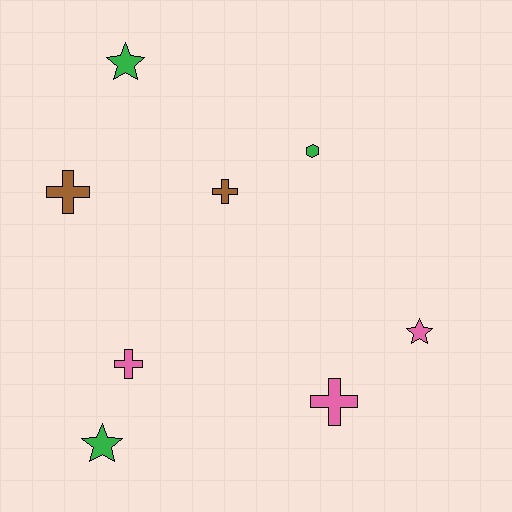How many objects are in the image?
There are 8 objects.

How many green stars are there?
There are 2 green stars.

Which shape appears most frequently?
Cross, with 4 objects.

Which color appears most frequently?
Pink, with 3 objects.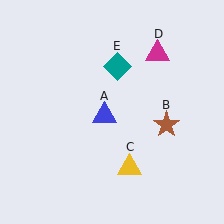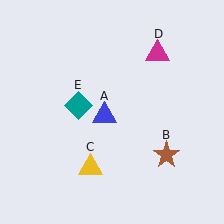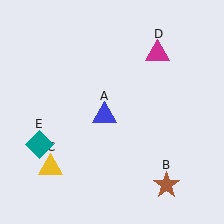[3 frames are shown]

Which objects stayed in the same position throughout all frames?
Blue triangle (object A) and magenta triangle (object D) remained stationary.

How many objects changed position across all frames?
3 objects changed position: brown star (object B), yellow triangle (object C), teal diamond (object E).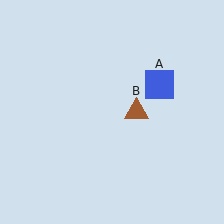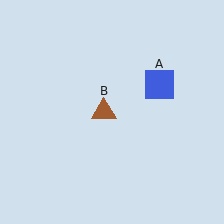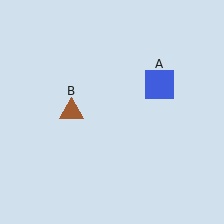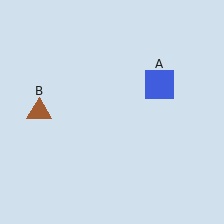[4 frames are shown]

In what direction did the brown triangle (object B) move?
The brown triangle (object B) moved left.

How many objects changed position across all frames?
1 object changed position: brown triangle (object B).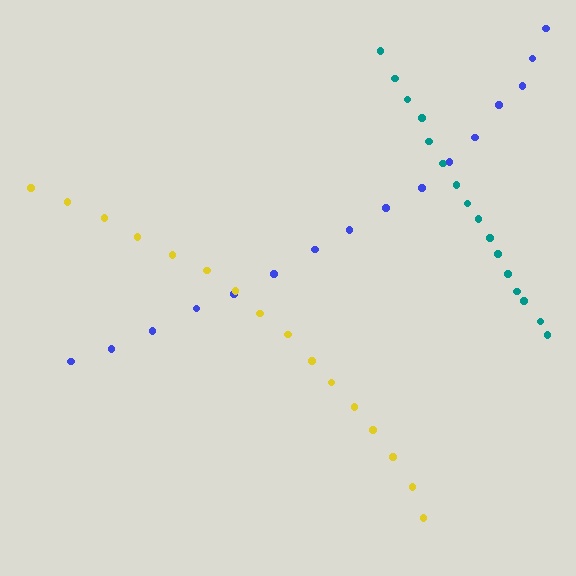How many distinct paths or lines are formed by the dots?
There are 3 distinct paths.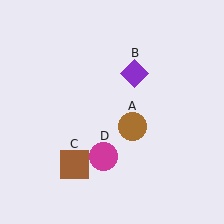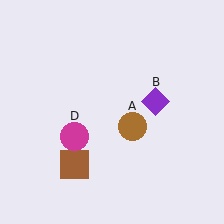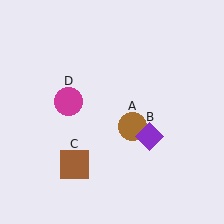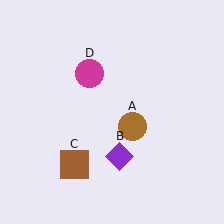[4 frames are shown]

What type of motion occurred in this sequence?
The purple diamond (object B), magenta circle (object D) rotated clockwise around the center of the scene.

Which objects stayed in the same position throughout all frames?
Brown circle (object A) and brown square (object C) remained stationary.